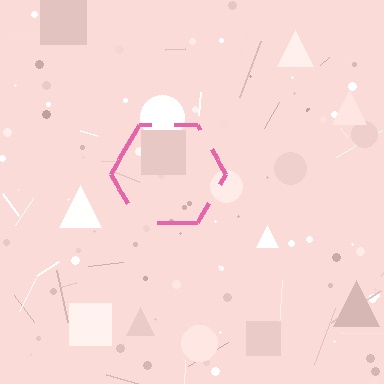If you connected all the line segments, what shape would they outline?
They would outline a hexagon.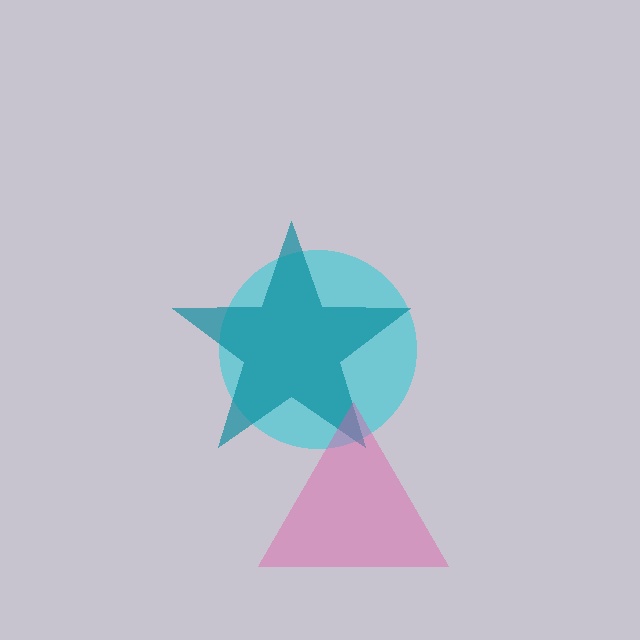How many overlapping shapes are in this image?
There are 3 overlapping shapes in the image.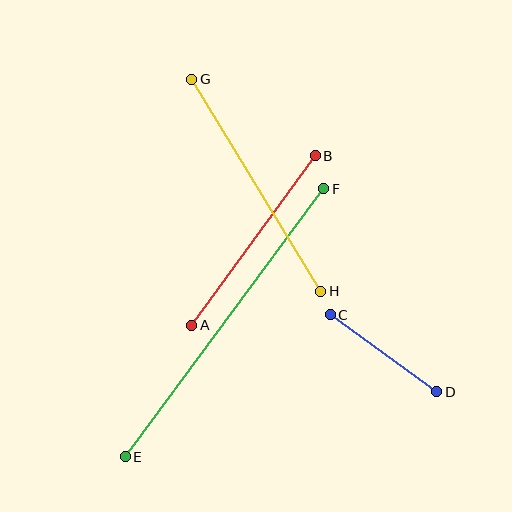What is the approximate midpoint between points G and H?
The midpoint is at approximately (256, 185) pixels.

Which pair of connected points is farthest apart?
Points E and F are farthest apart.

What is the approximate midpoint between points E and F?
The midpoint is at approximately (224, 323) pixels.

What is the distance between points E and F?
The distance is approximately 334 pixels.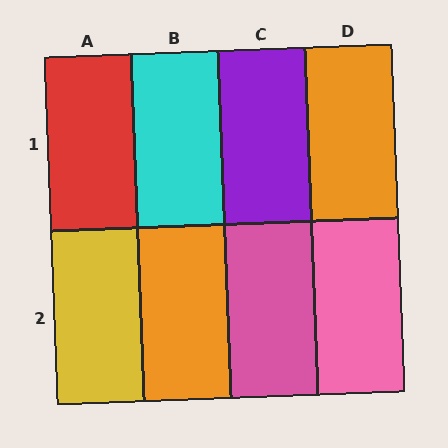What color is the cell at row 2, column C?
Pink.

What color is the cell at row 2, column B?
Orange.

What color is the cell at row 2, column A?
Yellow.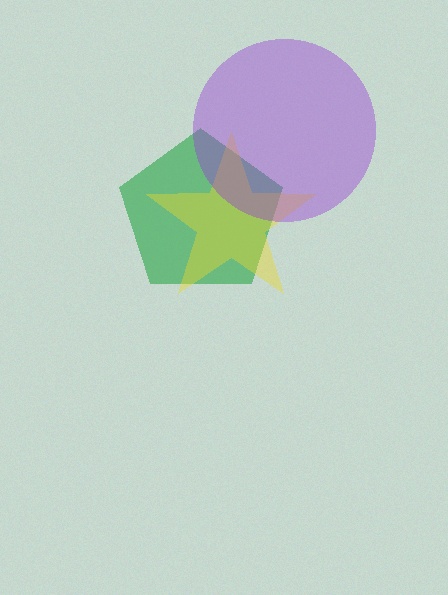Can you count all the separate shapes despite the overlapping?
Yes, there are 3 separate shapes.